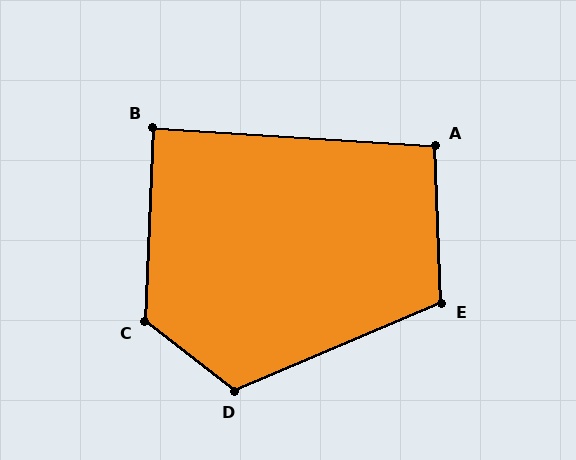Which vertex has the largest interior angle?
C, at approximately 126 degrees.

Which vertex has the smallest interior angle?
B, at approximately 89 degrees.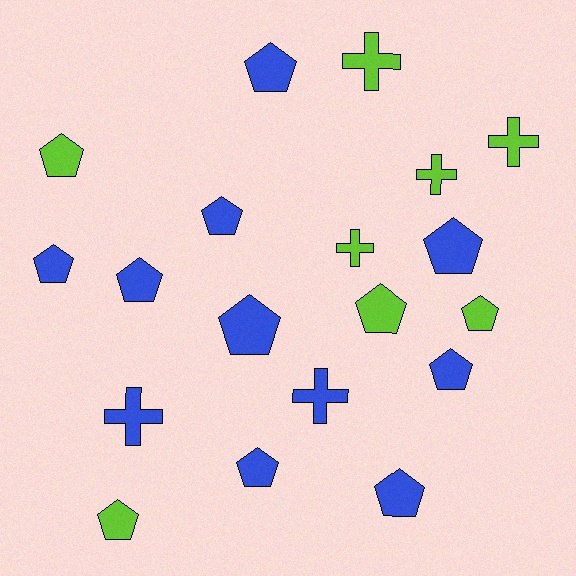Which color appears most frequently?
Blue, with 11 objects.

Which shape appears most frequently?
Pentagon, with 13 objects.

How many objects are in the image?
There are 19 objects.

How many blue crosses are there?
There are 2 blue crosses.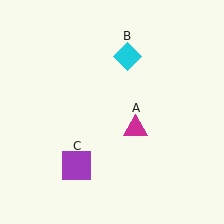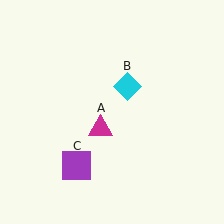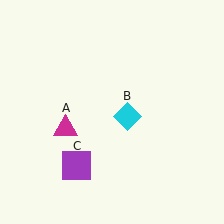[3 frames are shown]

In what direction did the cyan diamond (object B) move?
The cyan diamond (object B) moved down.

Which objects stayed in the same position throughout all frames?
Purple square (object C) remained stationary.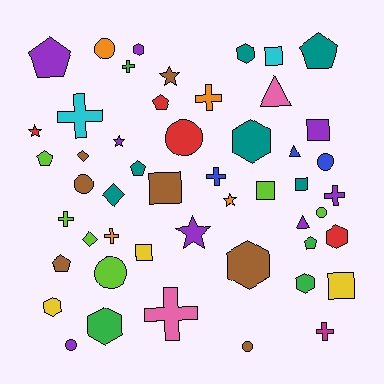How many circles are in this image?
There are 8 circles.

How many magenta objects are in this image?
There is 1 magenta object.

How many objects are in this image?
There are 50 objects.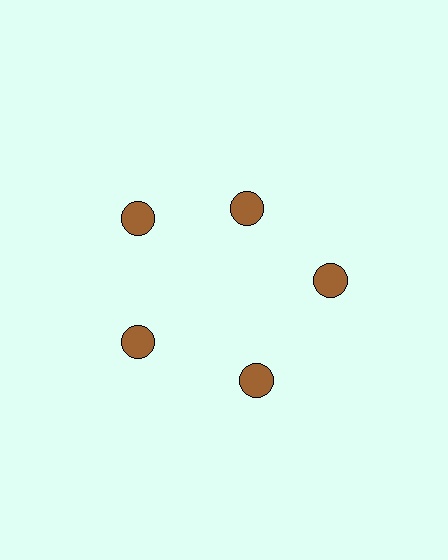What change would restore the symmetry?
The symmetry would be restored by moving it outward, back onto the ring so that all 5 circles sit at equal angles and equal distance from the center.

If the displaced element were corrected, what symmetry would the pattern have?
It would have 5-fold rotational symmetry — the pattern would map onto itself every 72 degrees.